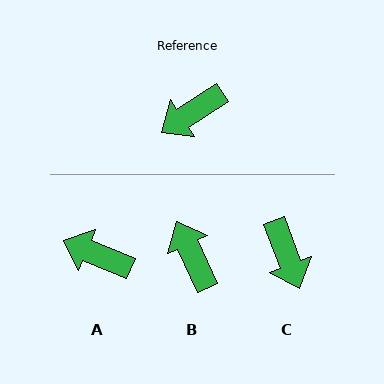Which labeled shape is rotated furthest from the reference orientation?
B, about 98 degrees away.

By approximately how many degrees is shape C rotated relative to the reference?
Approximately 78 degrees counter-clockwise.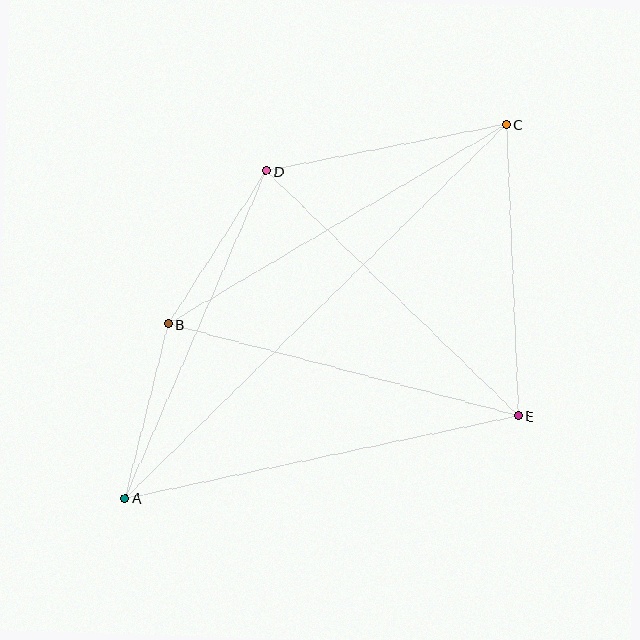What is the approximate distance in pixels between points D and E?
The distance between D and E is approximately 351 pixels.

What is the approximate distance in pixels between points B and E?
The distance between B and E is approximately 362 pixels.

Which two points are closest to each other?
Points A and B are closest to each other.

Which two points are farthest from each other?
Points A and C are farthest from each other.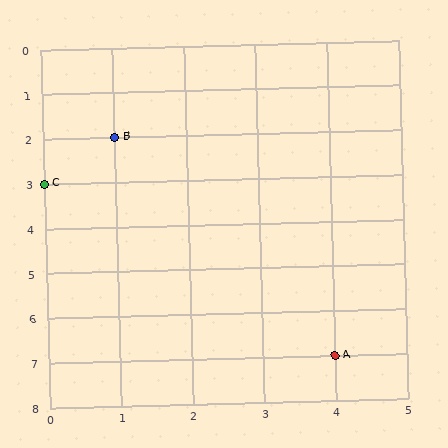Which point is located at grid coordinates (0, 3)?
Point C is at (0, 3).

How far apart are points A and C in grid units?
Points A and C are 4 columns and 4 rows apart (about 5.7 grid units diagonally).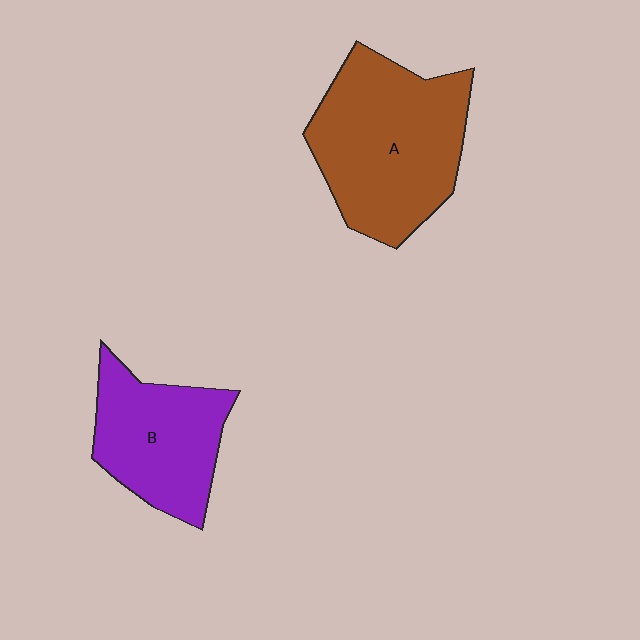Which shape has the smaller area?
Shape B (purple).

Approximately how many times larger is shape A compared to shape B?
Approximately 1.5 times.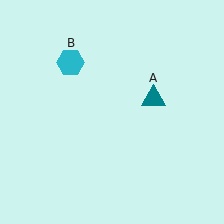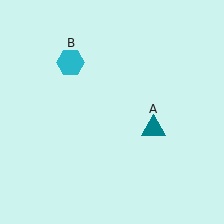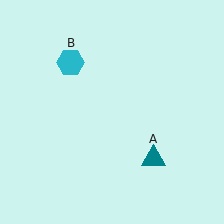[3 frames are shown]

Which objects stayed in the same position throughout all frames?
Cyan hexagon (object B) remained stationary.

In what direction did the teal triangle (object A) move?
The teal triangle (object A) moved down.